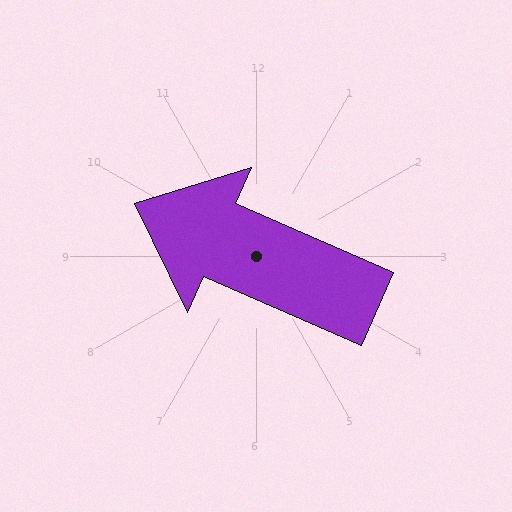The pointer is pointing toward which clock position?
Roughly 10 o'clock.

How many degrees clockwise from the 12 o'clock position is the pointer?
Approximately 294 degrees.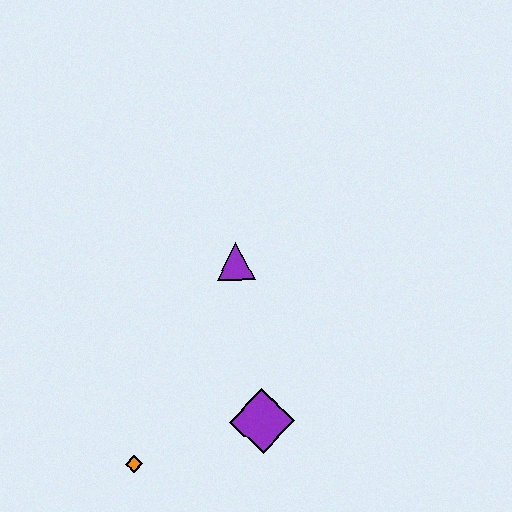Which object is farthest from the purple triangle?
The orange diamond is farthest from the purple triangle.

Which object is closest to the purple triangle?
The purple diamond is closest to the purple triangle.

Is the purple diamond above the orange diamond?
Yes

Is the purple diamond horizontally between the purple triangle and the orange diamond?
No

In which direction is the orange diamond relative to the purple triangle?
The orange diamond is below the purple triangle.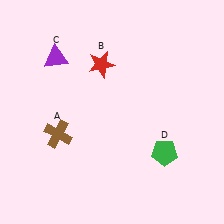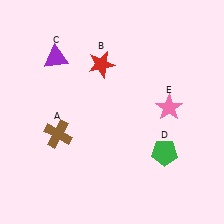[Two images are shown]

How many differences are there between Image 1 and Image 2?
There is 1 difference between the two images.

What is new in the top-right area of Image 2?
A pink star (E) was added in the top-right area of Image 2.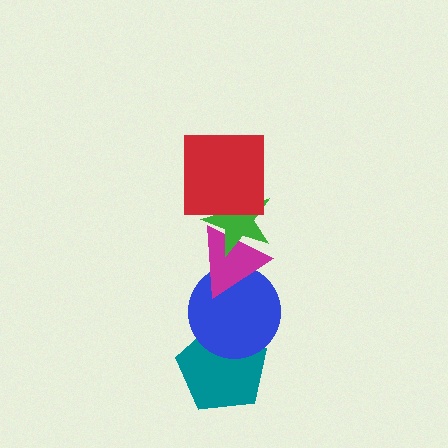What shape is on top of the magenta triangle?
The green star is on top of the magenta triangle.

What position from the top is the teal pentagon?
The teal pentagon is 5th from the top.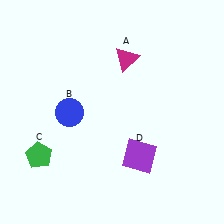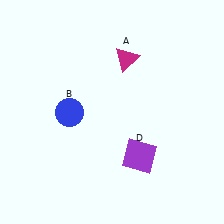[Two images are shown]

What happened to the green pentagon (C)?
The green pentagon (C) was removed in Image 2. It was in the bottom-left area of Image 1.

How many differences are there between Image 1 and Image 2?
There is 1 difference between the two images.